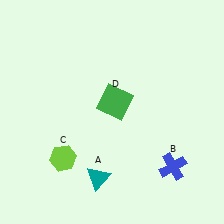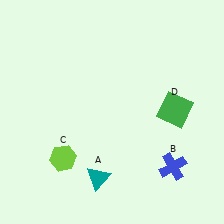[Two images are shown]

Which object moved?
The green square (D) moved right.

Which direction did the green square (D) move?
The green square (D) moved right.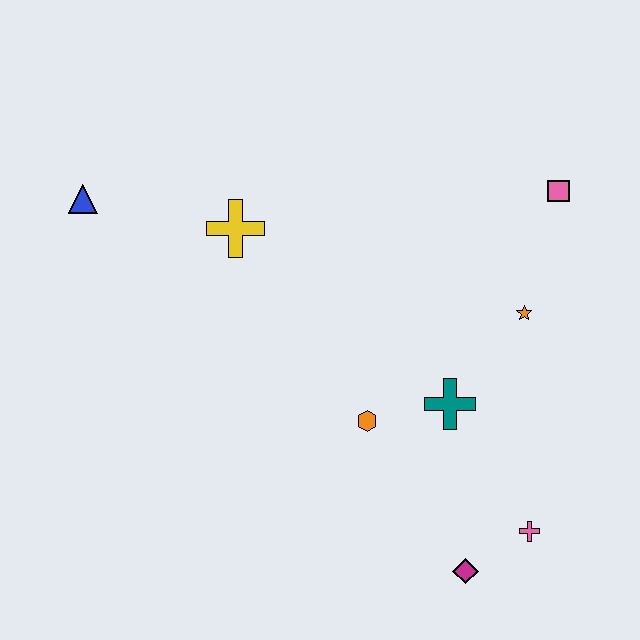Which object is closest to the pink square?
The orange star is closest to the pink square.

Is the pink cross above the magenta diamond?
Yes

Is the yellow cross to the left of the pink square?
Yes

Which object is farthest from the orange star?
The blue triangle is farthest from the orange star.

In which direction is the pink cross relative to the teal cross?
The pink cross is below the teal cross.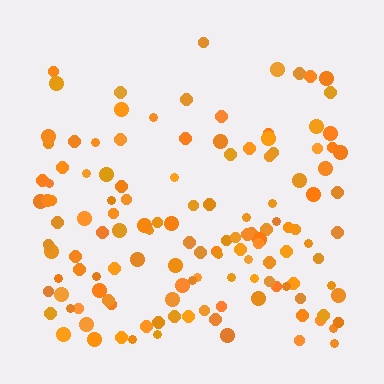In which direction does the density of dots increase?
From top to bottom, with the bottom side densest.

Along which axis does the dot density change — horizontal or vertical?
Vertical.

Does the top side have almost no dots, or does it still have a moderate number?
Still a moderate number, just noticeably fewer than the bottom.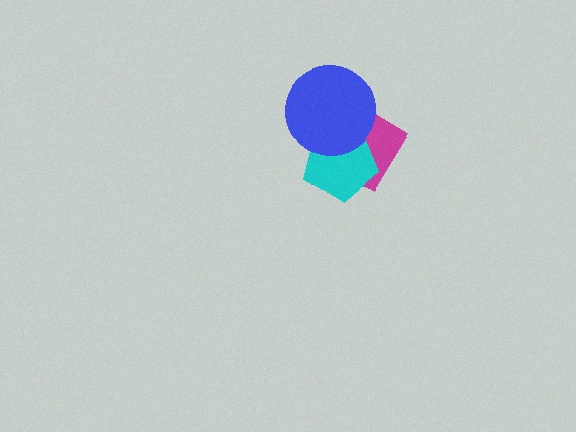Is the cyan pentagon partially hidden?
Yes, it is partially covered by another shape.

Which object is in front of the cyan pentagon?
The blue circle is in front of the cyan pentagon.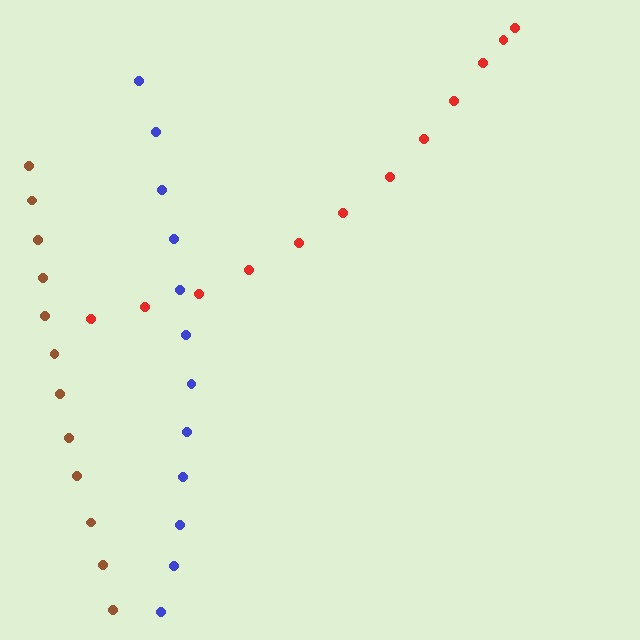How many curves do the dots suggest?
There are 3 distinct paths.